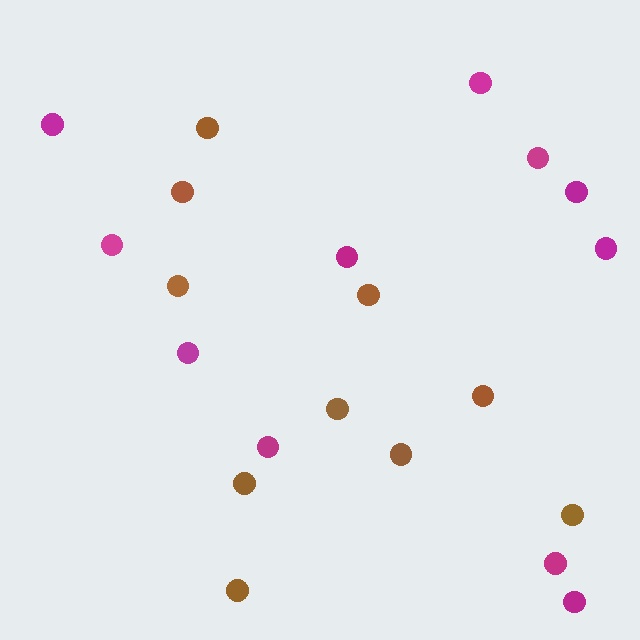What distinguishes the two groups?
There are 2 groups: one group of magenta circles (11) and one group of brown circles (10).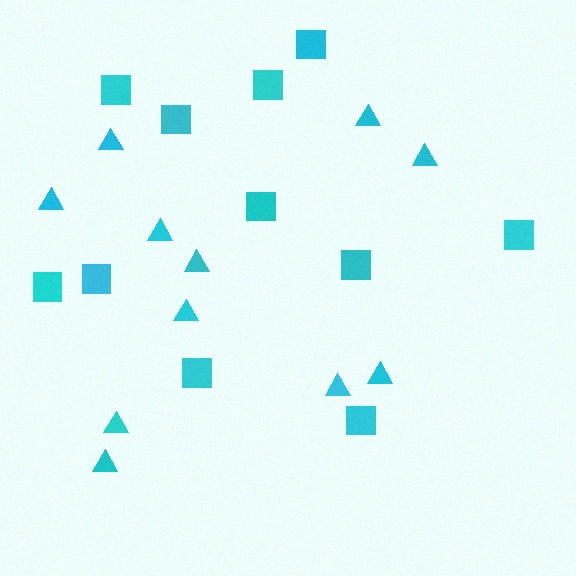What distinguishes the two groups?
There are 2 groups: one group of squares (11) and one group of triangles (11).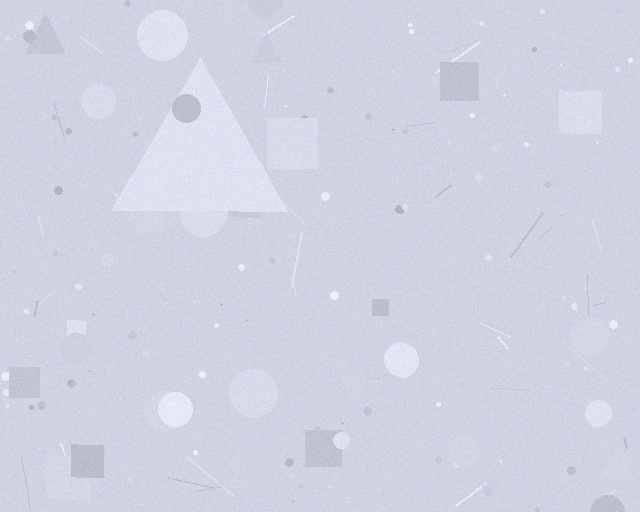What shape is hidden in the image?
A triangle is hidden in the image.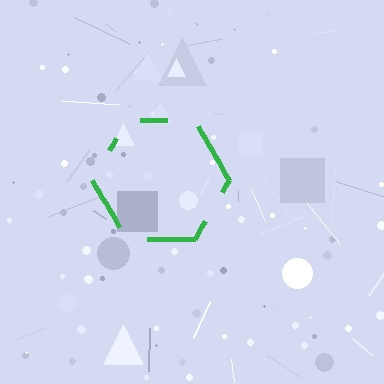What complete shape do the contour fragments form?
The contour fragments form a hexagon.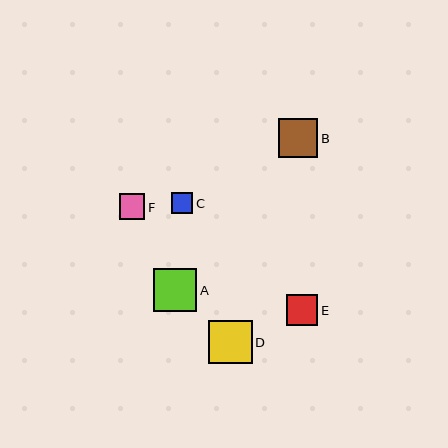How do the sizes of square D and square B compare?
Square D and square B are approximately the same size.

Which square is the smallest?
Square C is the smallest with a size of approximately 21 pixels.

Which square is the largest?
Square A is the largest with a size of approximately 44 pixels.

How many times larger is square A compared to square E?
Square A is approximately 1.4 times the size of square E.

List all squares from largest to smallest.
From largest to smallest: A, D, B, E, F, C.